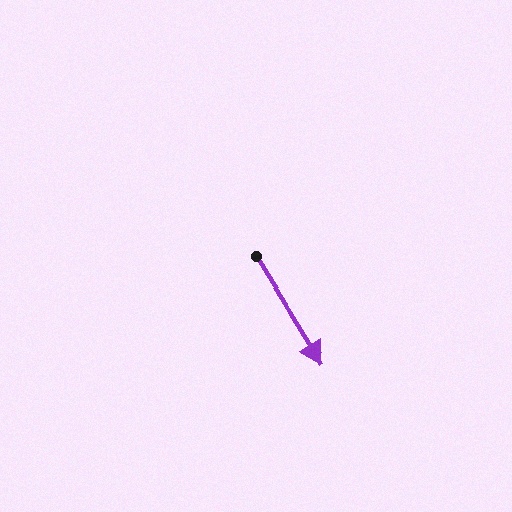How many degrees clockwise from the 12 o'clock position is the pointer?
Approximately 148 degrees.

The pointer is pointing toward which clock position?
Roughly 5 o'clock.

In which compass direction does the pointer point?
Southeast.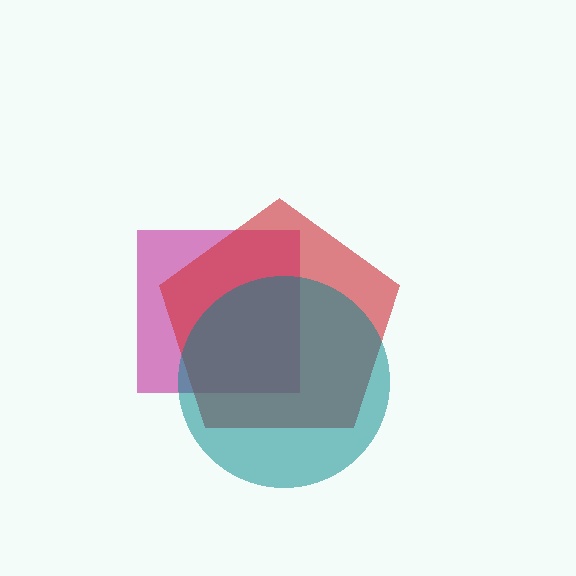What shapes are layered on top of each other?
The layered shapes are: a magenta square, a red pentagon, a teal circle.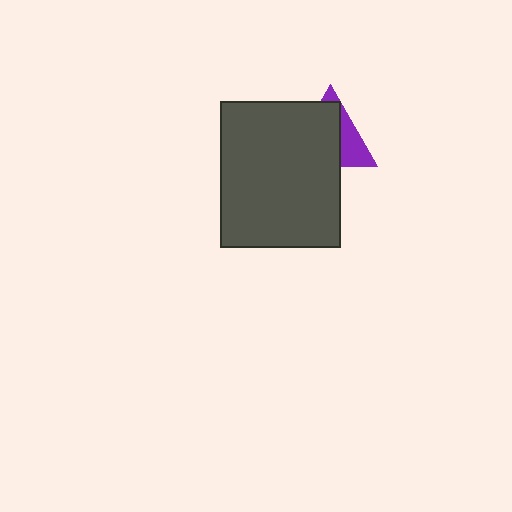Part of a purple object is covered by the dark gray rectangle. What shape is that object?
It is a triangle.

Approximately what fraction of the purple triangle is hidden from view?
Roughly 66% of the purple triangle is hidden behind the dark gray rectangle.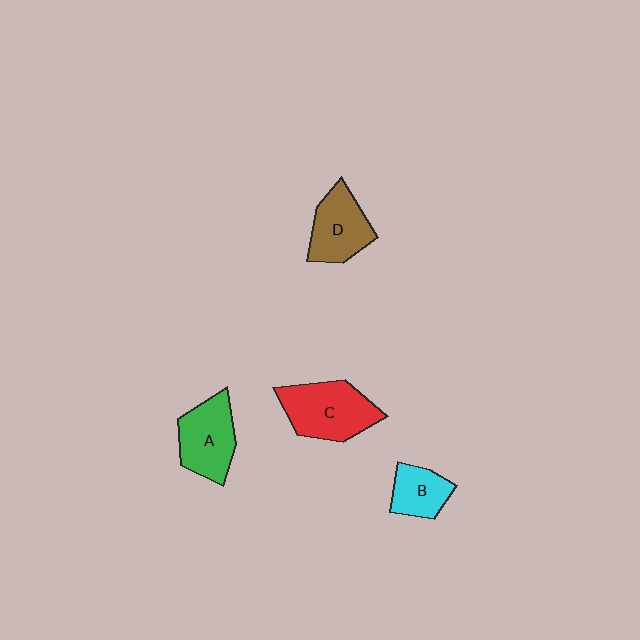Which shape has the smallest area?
Shape B (cyan).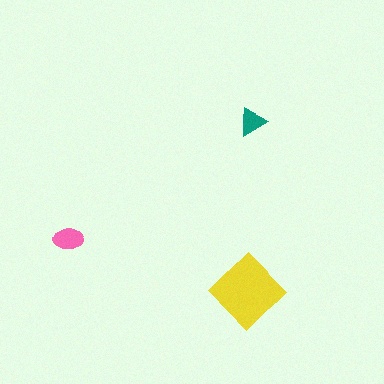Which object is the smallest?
The teal triangle.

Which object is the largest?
The yellow diamond.